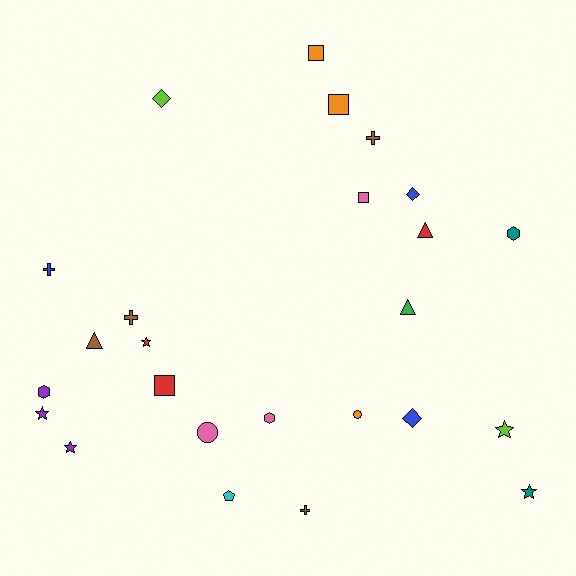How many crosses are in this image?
There are 4 crosses.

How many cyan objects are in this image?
There is 1 cyan object.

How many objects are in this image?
There are 25 objects.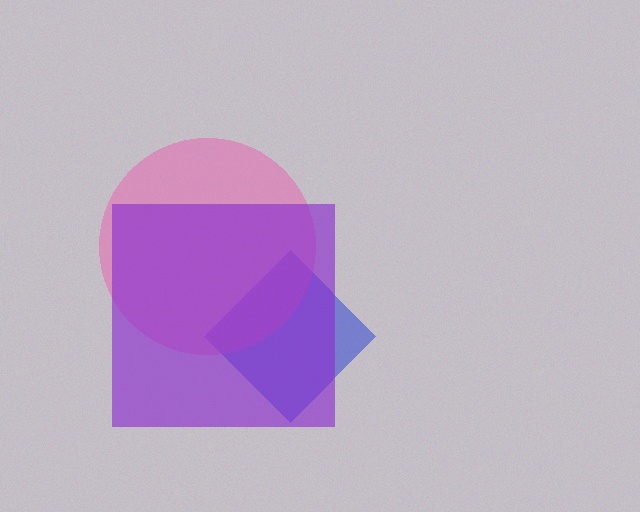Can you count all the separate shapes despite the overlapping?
Yes, there are 3 separate shapes.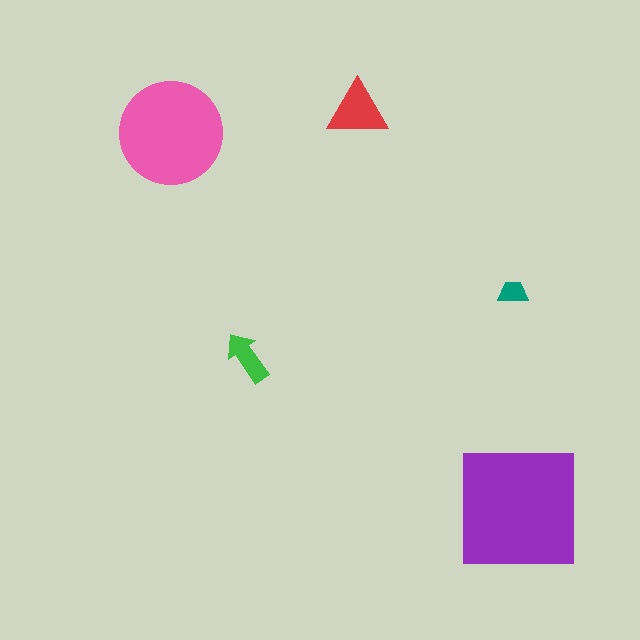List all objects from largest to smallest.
The purple square, the pink circle, the red triangle, the green arrow, the teal trapezoid.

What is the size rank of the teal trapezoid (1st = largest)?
5th.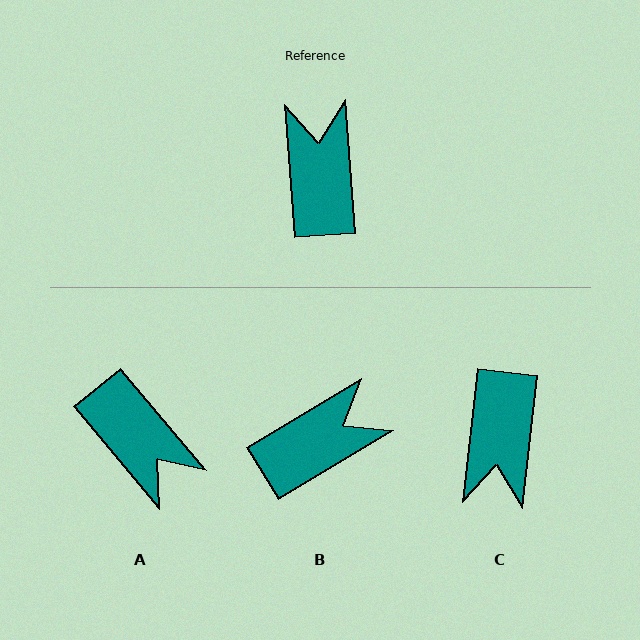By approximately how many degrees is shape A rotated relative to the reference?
Approximately 144 degrees clockwise.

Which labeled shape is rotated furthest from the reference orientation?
C, about 169 degrees away.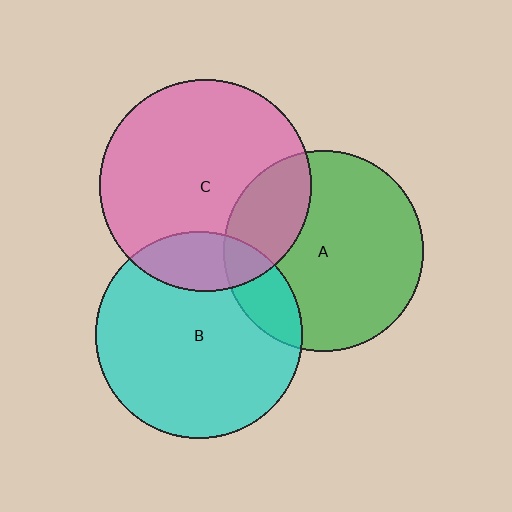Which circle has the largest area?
Circle C (pink).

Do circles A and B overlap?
Yes.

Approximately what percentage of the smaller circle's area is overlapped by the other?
Approximately 15%.